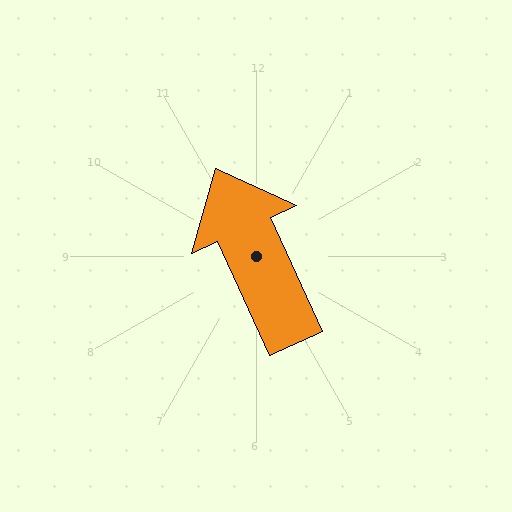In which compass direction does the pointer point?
Northwest.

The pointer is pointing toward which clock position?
Roughly 11 o'clock.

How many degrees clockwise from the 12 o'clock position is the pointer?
Approximately 335 degrees.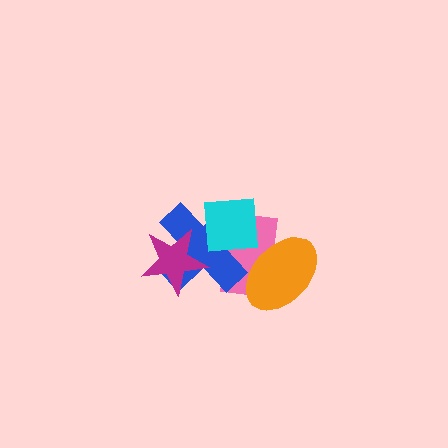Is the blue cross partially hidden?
Yes, it is partially covered by another shape.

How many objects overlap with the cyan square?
2 objects overlap with the cyan square.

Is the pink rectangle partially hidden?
Yes, it is partially covered by another shape.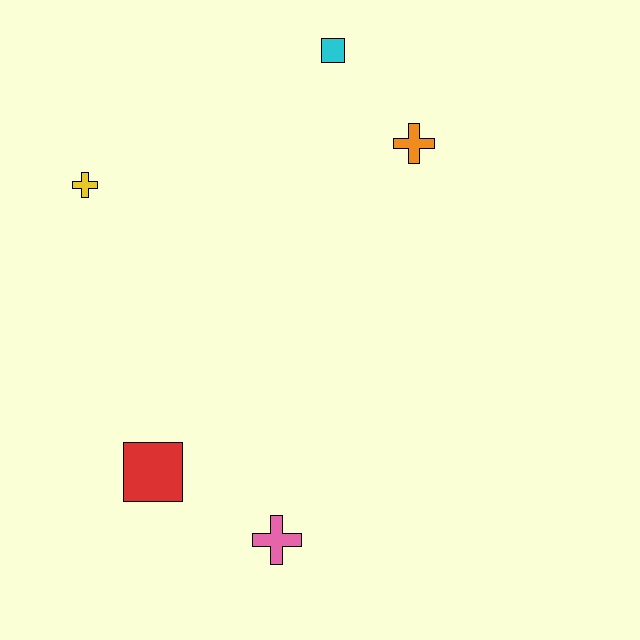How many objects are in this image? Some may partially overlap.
There are 5 objects.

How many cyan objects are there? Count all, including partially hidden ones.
There is 1 cyan object.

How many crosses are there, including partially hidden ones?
There are 3 crosses.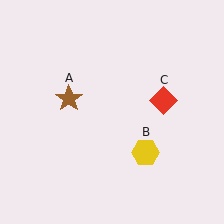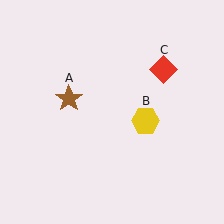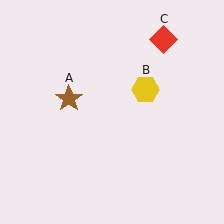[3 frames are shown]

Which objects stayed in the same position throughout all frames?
Brown star (object A) remained stationary.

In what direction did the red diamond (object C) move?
The red diamond (object C) moved up.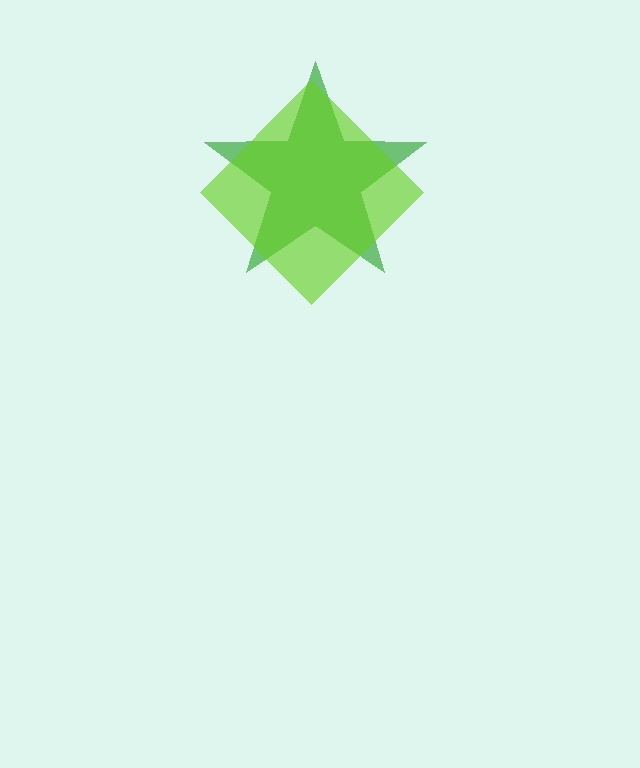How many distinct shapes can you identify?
There are 2 distinct shapes: a green star, a lime diamond.